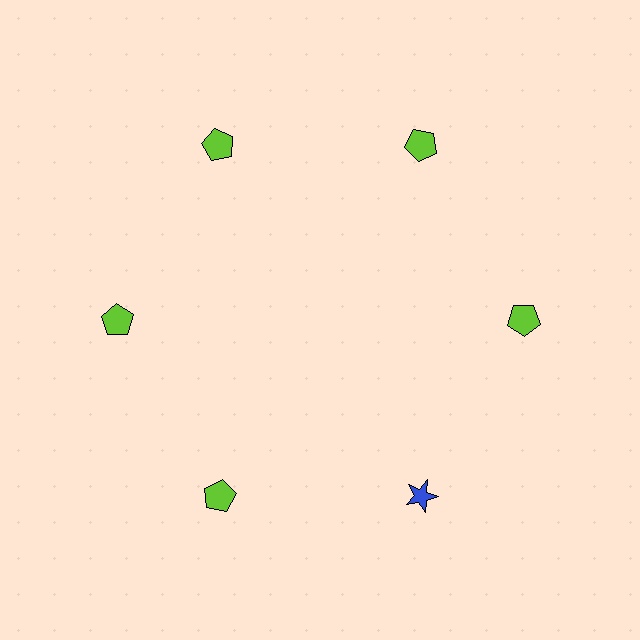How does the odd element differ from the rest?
It differs in both color (blue instead of lime) and shape (star instead of pentagon).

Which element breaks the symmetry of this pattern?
The blue star at roughly the 5 o'clock position breaks the symmetry. All other shapes are lime pentagons.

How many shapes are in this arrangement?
There are 6 shapes arranged in a ring pattern.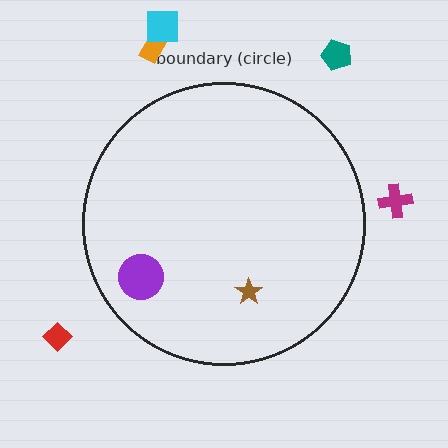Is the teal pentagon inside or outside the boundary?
Outside.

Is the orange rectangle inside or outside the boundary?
Outside.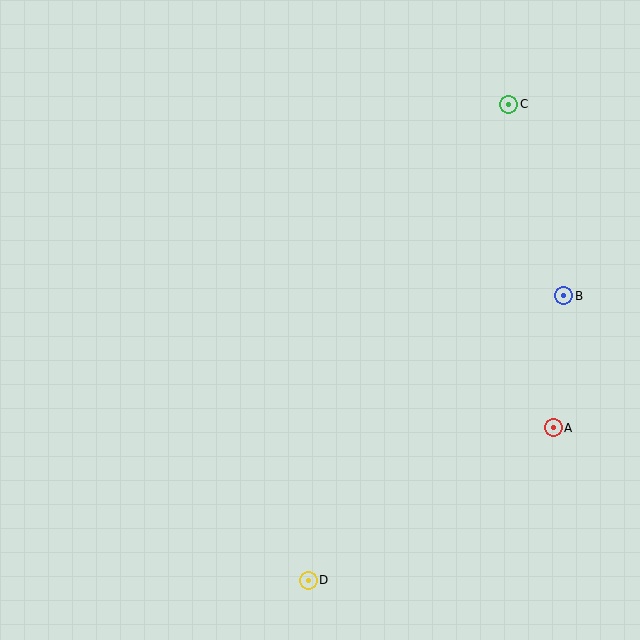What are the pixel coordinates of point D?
Point D is at (308, 580).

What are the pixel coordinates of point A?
Point A is at (553, 428).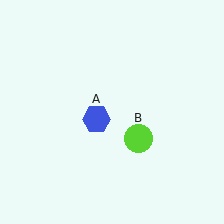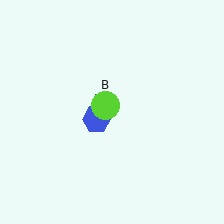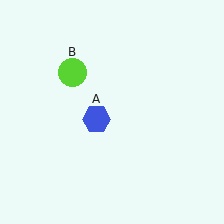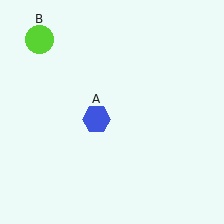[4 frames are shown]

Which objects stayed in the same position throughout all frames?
Blue hexagon (object A) remained stationary.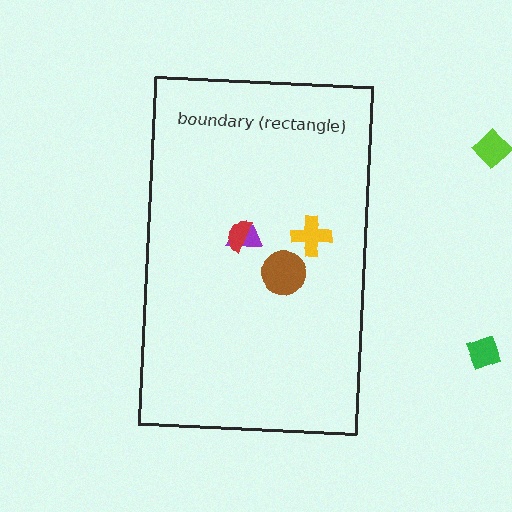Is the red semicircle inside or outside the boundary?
Inside.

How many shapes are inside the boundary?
4 inside, 2 outside.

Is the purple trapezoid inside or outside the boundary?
Inside.